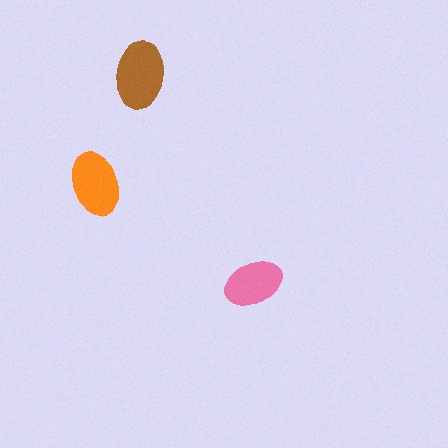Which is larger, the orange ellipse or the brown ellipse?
The brown one.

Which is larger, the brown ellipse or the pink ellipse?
The brown one.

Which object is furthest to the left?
The orange ellipse is leftmost.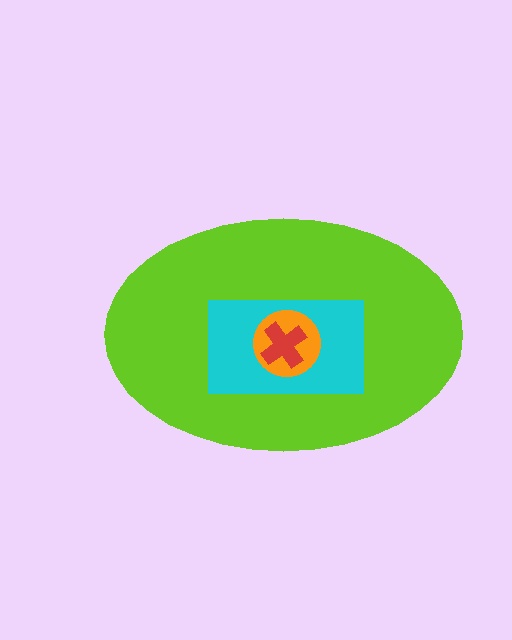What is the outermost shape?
The lime ellipse.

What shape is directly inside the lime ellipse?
The cyan rectangle.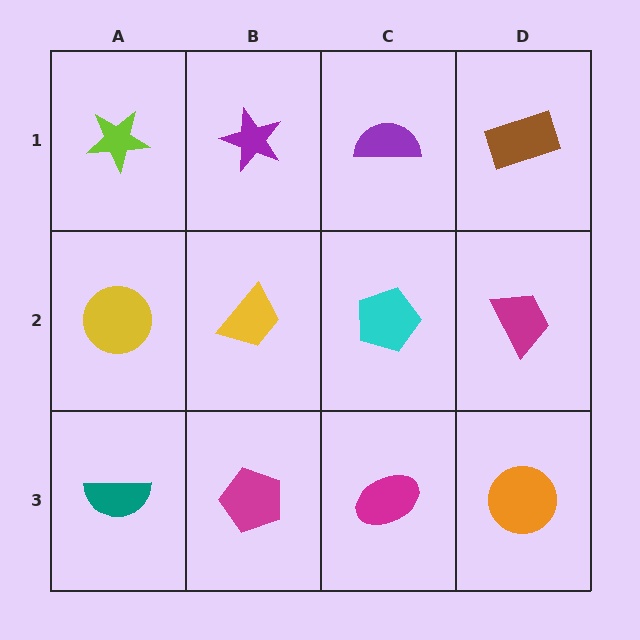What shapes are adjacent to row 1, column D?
A magenta trapezoid (row 2, column D), a purple semicircle (row 1, column C).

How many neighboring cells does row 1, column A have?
2.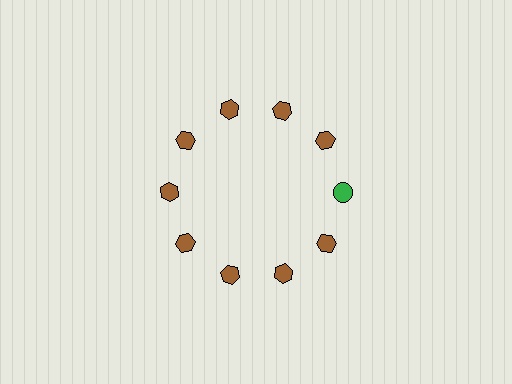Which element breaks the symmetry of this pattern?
The green circle at roughly the 3 o'clock position breaks the symmetry. All other shapes are brown hexagons.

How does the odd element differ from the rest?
It differs in both color (green instead of brown) and shape (circle instead of hexagon).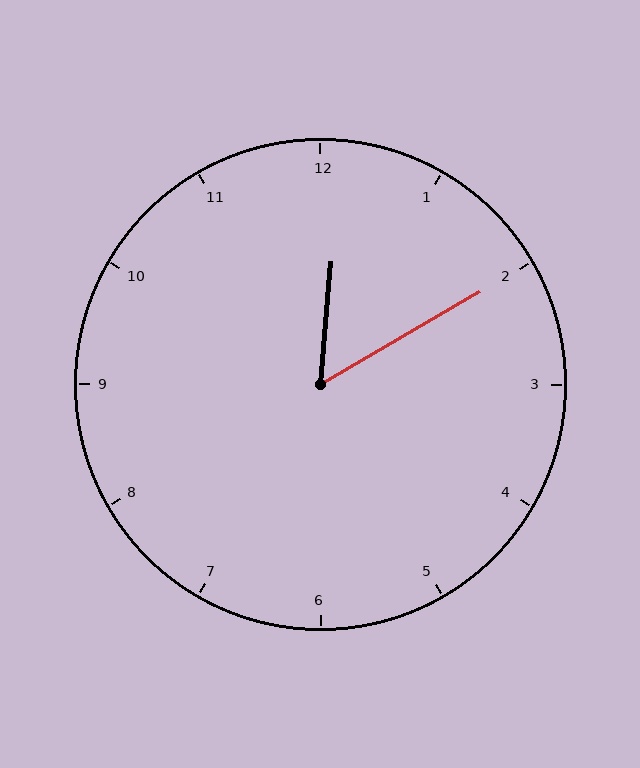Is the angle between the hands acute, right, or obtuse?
It is acute.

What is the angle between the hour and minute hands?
Approximately 55 degrees.